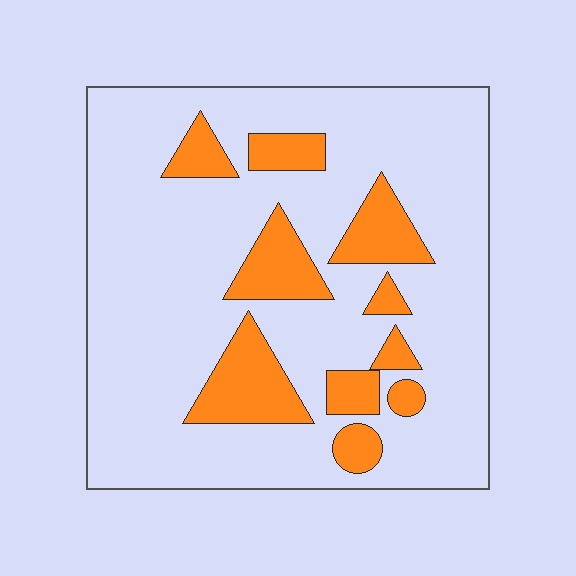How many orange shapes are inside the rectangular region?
10.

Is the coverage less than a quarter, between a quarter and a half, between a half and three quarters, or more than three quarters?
Less than a quarter.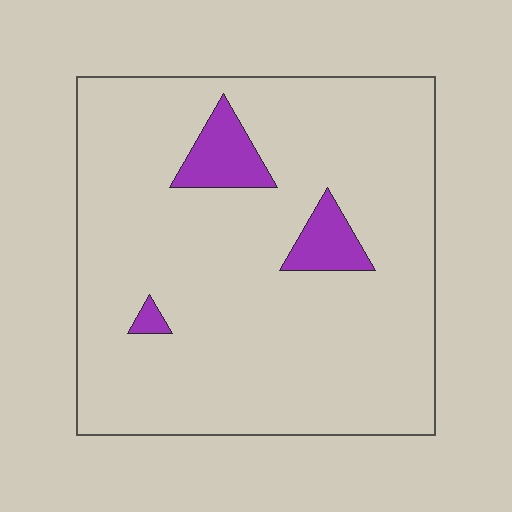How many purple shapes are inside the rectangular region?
3.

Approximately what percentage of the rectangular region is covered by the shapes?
Approximately 10%.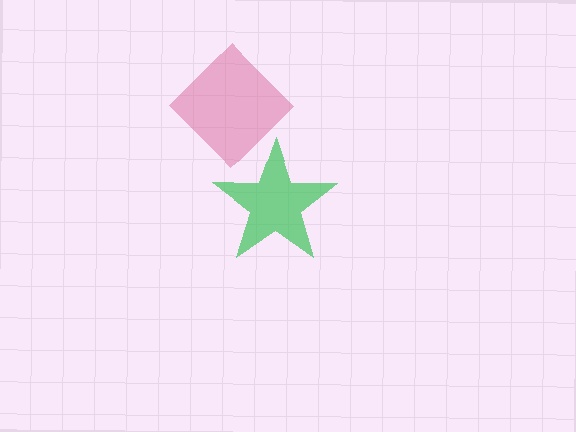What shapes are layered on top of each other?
The layered shapes are: a green star, a pink diamond.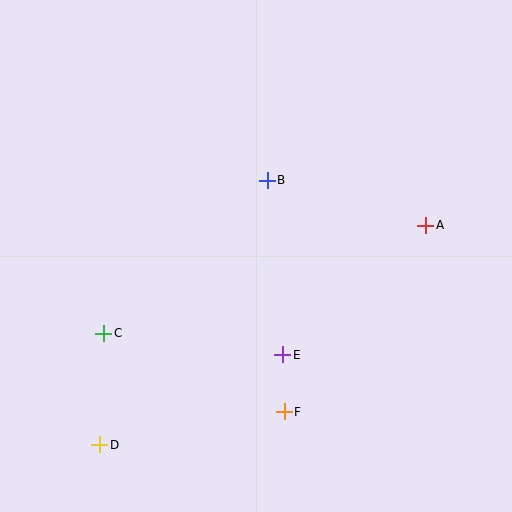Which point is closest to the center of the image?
Point B at (267, 180) is closest to the center.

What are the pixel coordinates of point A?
Point A is at (426, 225).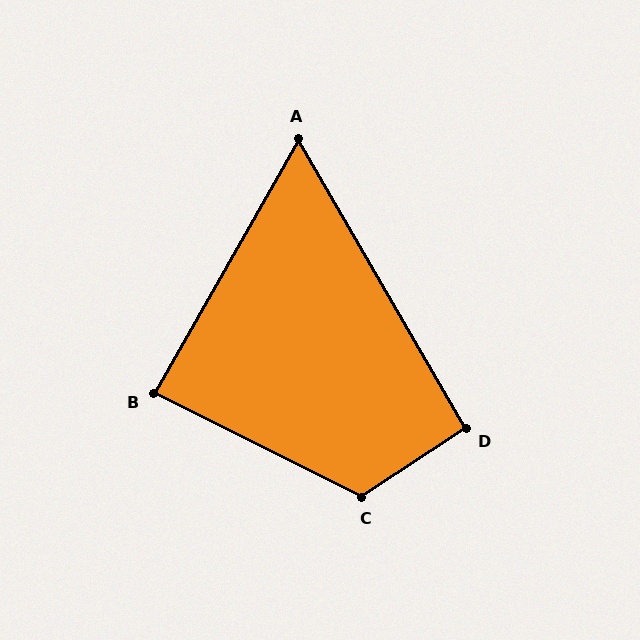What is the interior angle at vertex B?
Approximately 87 degrees (approximately right).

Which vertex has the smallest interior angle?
A, at approximately 60 degrees.